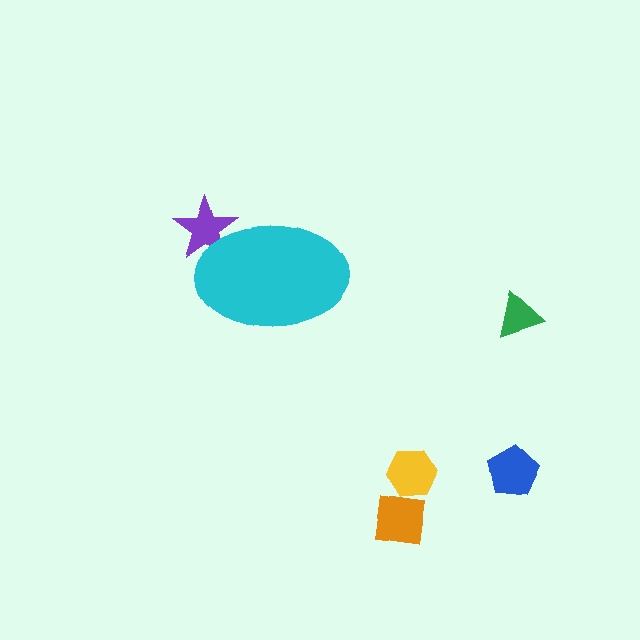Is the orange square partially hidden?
No, the orange square is fully visible.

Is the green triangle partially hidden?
No, the green triangle is fully visible.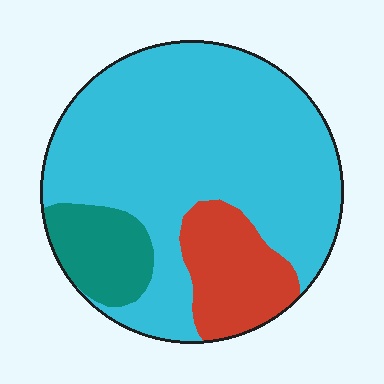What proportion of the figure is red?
Red covers roughly 15% of the figure.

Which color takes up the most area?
Cyan, at roughly 70%.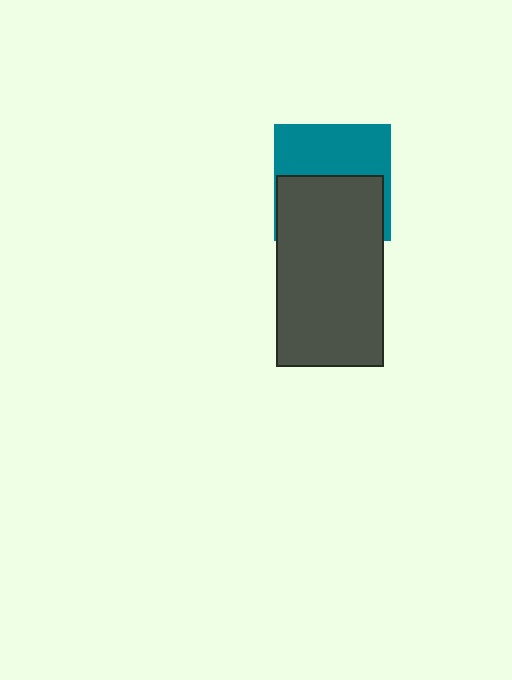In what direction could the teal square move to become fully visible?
The teal square could move up. That would shift it out from behind the dark gray rectangle entirely.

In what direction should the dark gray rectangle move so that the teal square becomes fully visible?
The dark gray rectangle should move down. That is the shortest direction to clear the overlap and leave the teal square fully visible.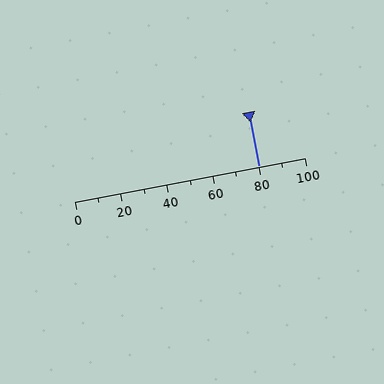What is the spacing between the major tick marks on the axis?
The major ticks are spaced 20 apart.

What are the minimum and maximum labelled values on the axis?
The axis runs from 0 to 100.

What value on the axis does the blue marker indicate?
The marker indicates approximately 80.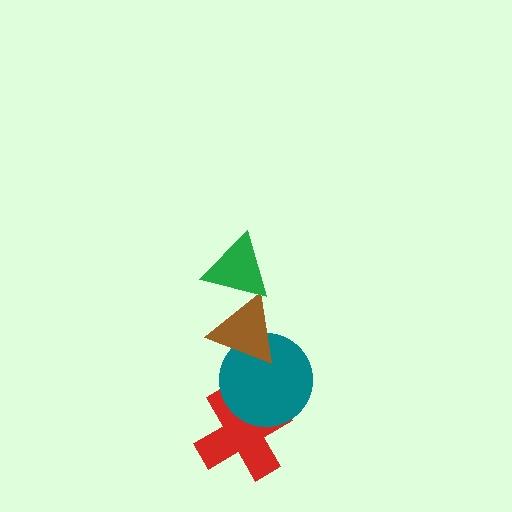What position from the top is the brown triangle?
The brown triangle is 2nd from the top.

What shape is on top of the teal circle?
The brown triangle is on top of the teal circle.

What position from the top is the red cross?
The red cross is 4th from the top.